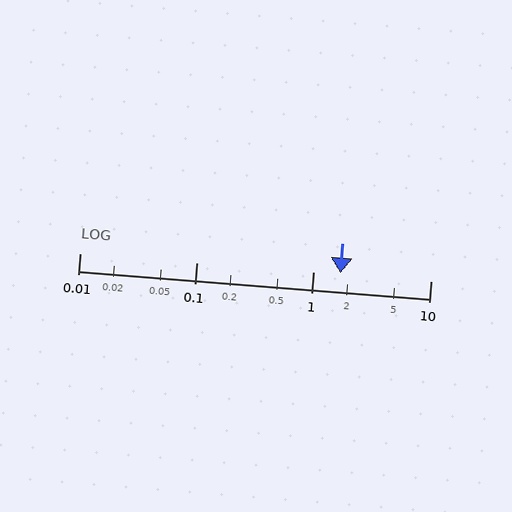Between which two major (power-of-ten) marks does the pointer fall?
The pointer is between 1 and 10.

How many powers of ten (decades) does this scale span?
The scale spans 3 decades, from 0.01 to 10.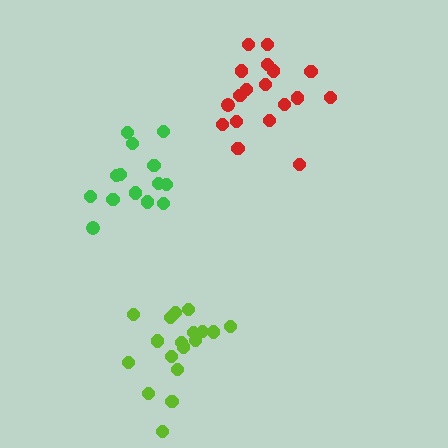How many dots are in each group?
Group 1: 14 dots, Group 2: 18 dots, Group 3: 18 dots (50 total).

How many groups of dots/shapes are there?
There are 3 groups.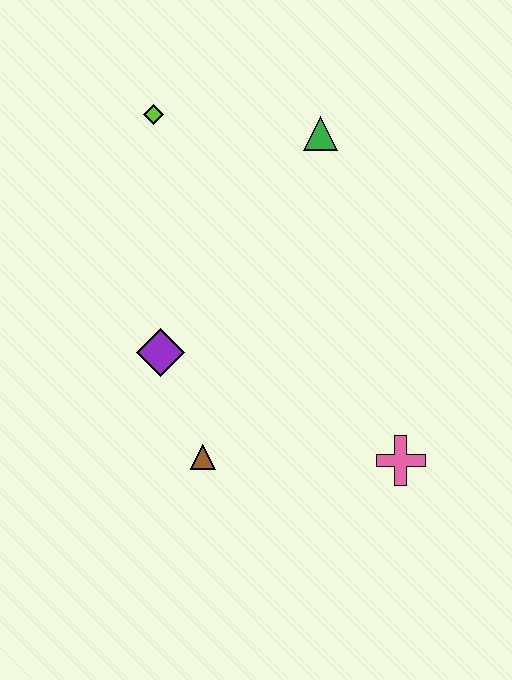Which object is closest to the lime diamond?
The green triangle is closest to the lime diamond.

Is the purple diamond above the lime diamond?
No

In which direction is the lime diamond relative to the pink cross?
The lime diamond is above the pink cross.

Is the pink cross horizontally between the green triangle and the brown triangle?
No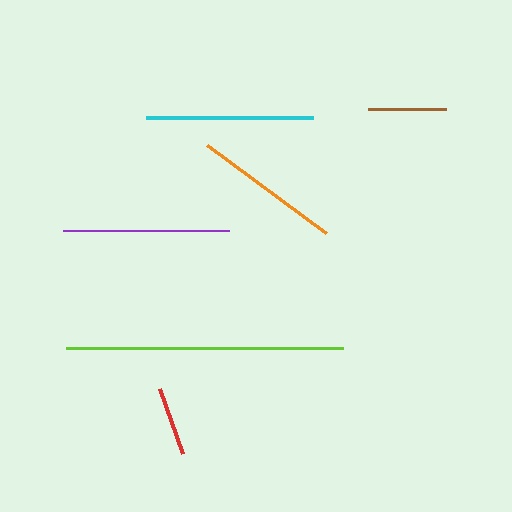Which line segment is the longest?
The lime line is the longest at approximately 277 pixels.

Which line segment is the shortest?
The red line is the shortest at approximately 70 pixels.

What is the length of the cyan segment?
The cyan segment is approximately 167 pixels long.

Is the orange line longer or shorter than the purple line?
The purple line is longer than the orange line.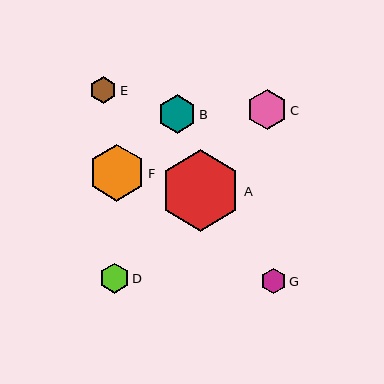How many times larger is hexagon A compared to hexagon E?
Hexagon A is approximately 3.0 times the size of hexagon E.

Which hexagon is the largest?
Hexagon A is the largest with a size of approximately 81 pixels.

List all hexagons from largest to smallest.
From largest to smallest: A, F, C, B, D, E, G.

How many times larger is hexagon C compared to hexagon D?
Hexagon C is approximately 1.3 times the size of hexagon D.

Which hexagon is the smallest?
Hexagon G is the smallest with a size of approximately 25 pixels.